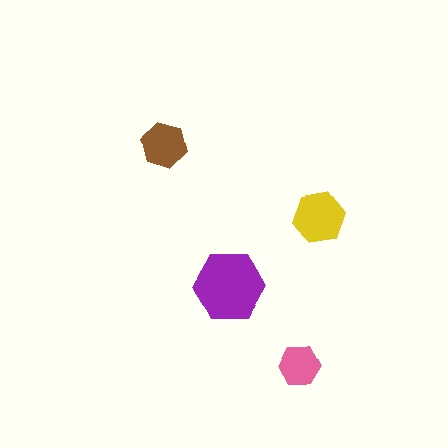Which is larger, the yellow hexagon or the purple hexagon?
The purple one.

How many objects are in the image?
There are 4 objects in the image.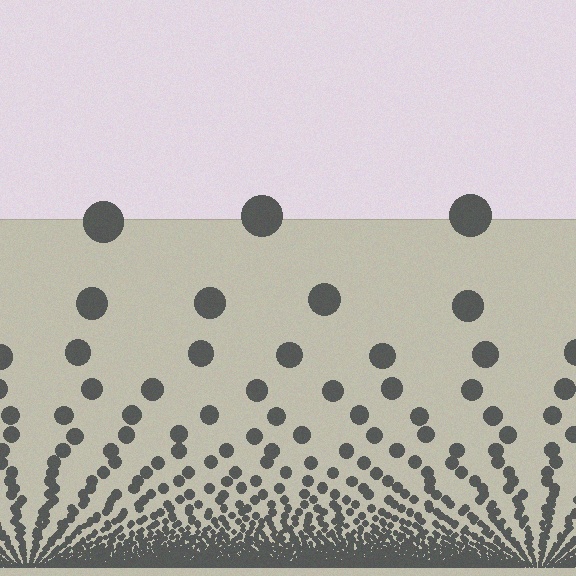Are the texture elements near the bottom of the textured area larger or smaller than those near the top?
Smaller. The gradient is inverted — elements near the bottom are smaller and denser.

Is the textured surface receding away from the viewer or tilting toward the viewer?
The surface appears to tilt toward the viewer. Texture elements get larger and sparser toward the top.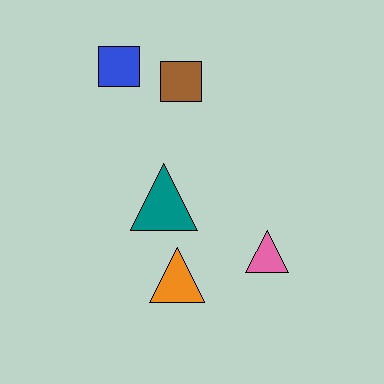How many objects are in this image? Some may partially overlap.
There are 5 objects.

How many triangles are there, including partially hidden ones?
There are 3 triangles.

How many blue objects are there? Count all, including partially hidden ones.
There is 1 blue object.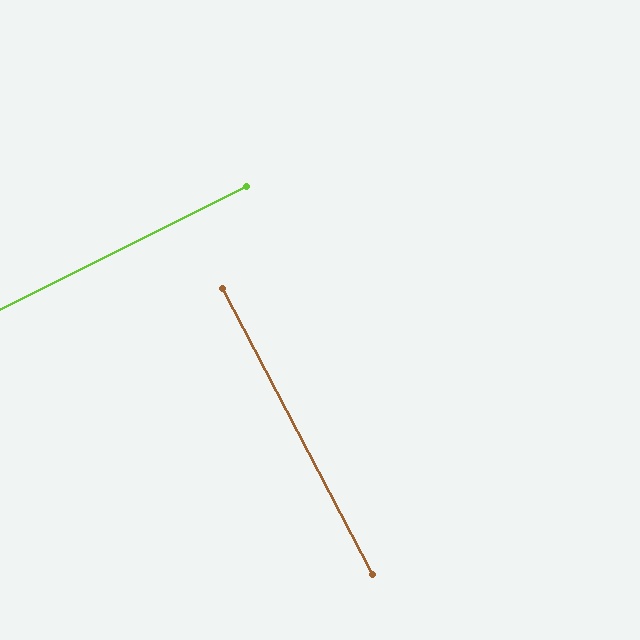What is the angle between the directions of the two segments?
Approximately 89 degrees.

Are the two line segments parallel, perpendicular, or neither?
Perpendicular — they meet at approximately 89°.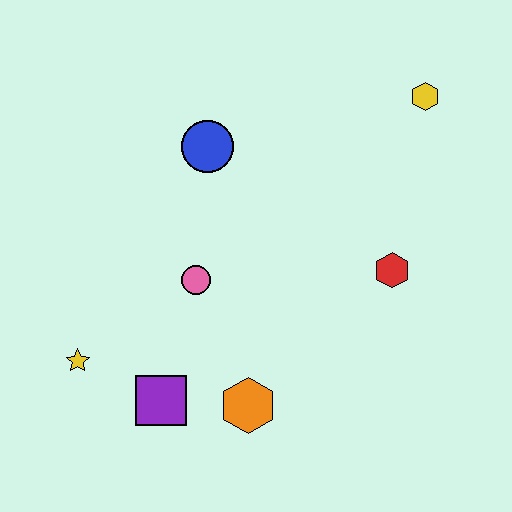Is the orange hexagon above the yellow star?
No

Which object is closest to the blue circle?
The pink circle is closest to the blue circle.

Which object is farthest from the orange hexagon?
The yellow hexagon is farthest from the orange hexagon.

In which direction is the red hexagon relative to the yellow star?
The red hexagon is to the right of the yellow star.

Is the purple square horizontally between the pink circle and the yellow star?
Yes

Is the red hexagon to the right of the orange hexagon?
Yes